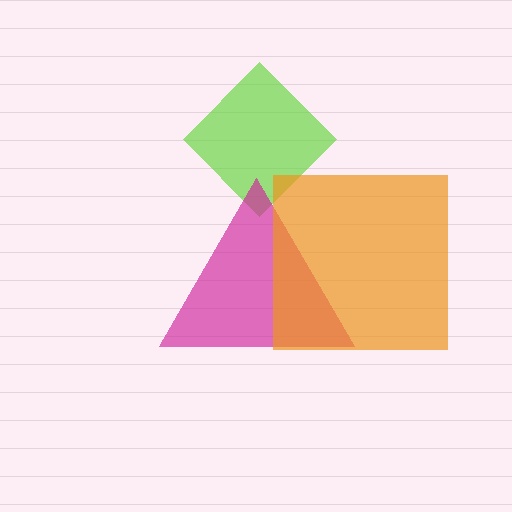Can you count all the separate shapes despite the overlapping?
Yes, there are 3 separate shapes.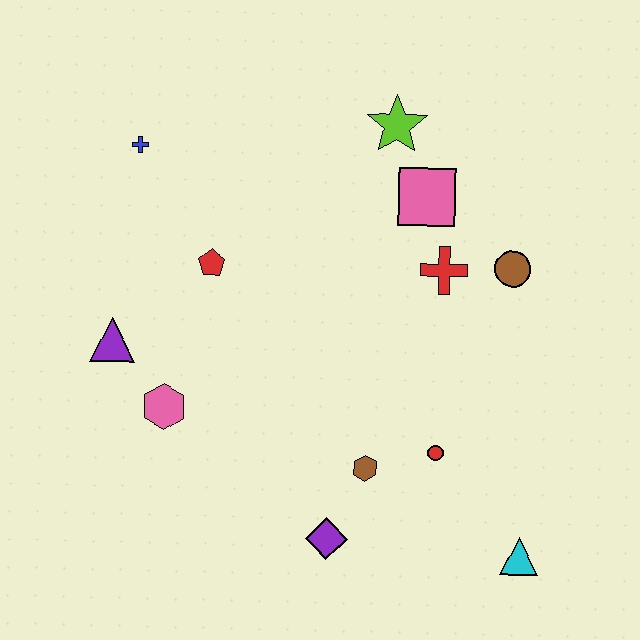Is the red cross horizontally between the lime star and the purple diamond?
No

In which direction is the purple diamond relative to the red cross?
The purple diamond is below the red cross.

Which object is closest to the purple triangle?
The pink hexagon is closest to the purple triangle.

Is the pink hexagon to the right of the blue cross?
Yes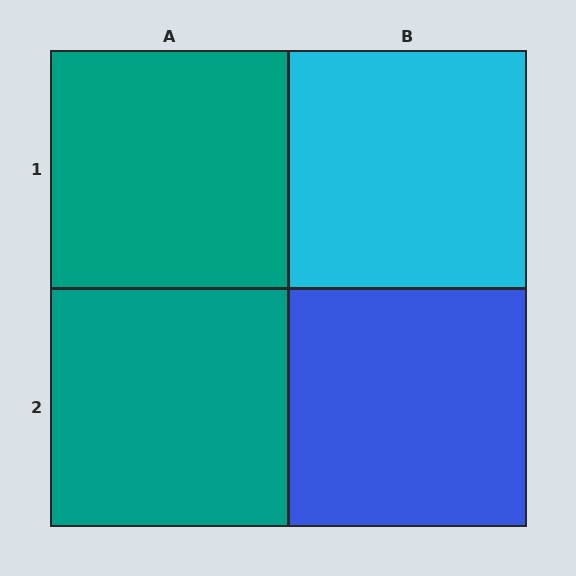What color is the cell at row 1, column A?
Teal.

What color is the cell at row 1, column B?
Cyan.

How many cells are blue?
1 cell is blue.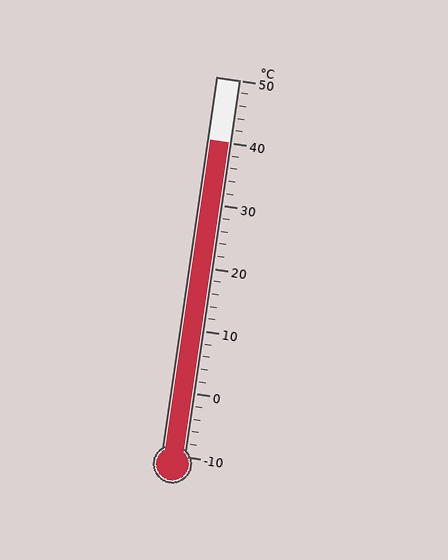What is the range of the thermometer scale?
The thermometer scale ranges from -10°C to 50°C.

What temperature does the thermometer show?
The thermometer shows approximately 40°C.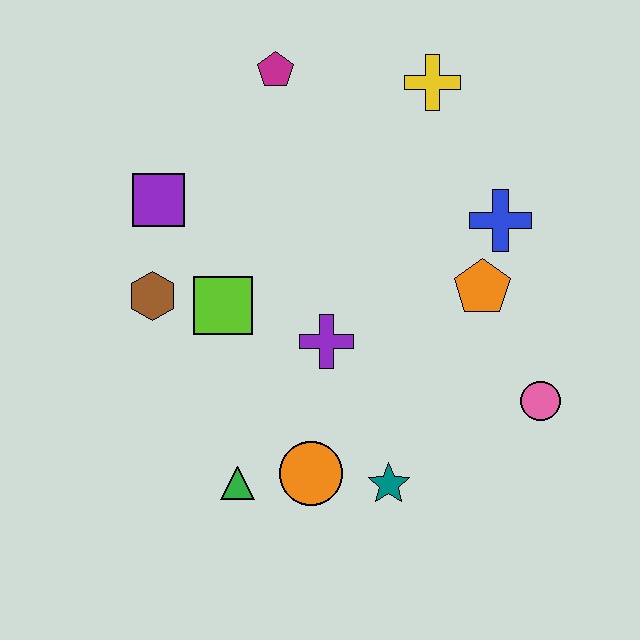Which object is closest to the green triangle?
The orange circle is closest to the green triangle.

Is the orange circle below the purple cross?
Yes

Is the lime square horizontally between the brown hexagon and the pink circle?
Yes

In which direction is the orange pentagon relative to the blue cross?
The orange pentagon is below the blue cross.